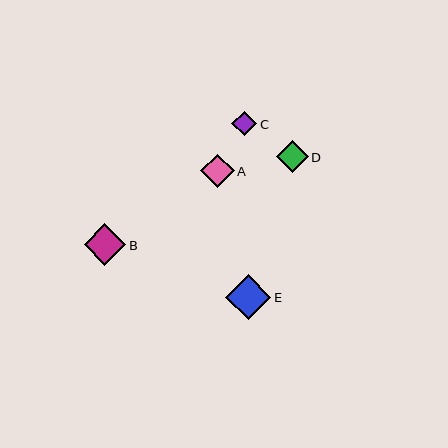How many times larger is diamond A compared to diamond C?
Diamond A is approximately 1.3 times the size of diamond C.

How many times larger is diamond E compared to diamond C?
Diamond E is approximately 1.8 times the size of diamond C.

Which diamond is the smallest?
Diamond C is the smallest with a size of approximately 25 pixels.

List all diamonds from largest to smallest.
From largest to smallest: E, B, A, D, C.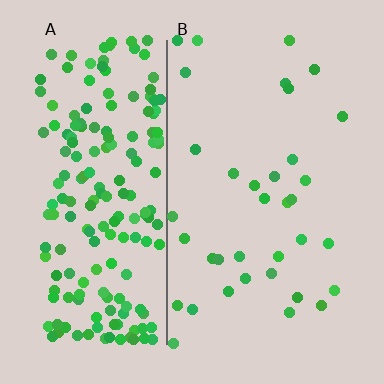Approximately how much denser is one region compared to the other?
Approximately 5.5× — region A over region B.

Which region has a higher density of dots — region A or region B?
A (the left).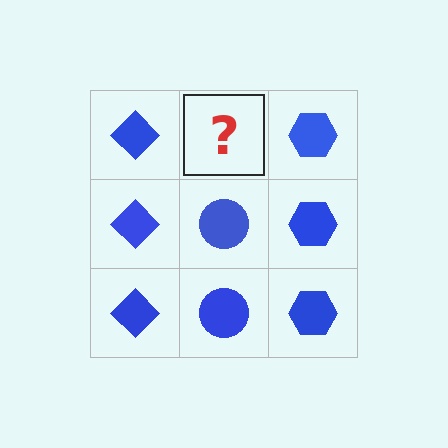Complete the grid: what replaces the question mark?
The question mark should be replaced with a blue circle.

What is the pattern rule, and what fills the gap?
The rule is that each column has a consistent shape. The gap should be filled with a blue circle.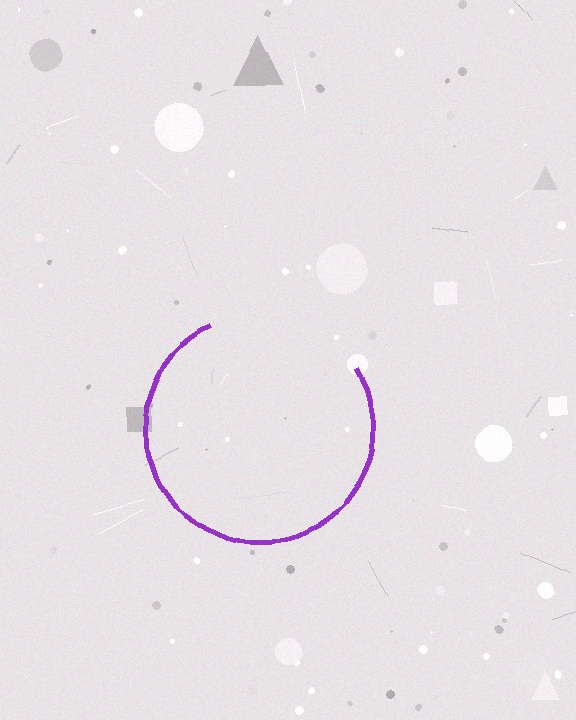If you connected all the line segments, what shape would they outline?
They would outline a circle.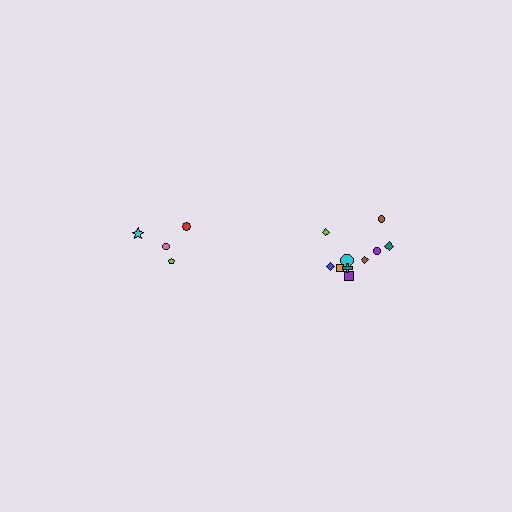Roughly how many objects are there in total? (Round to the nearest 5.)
Roughly 15 objects in total.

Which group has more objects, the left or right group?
The right group.